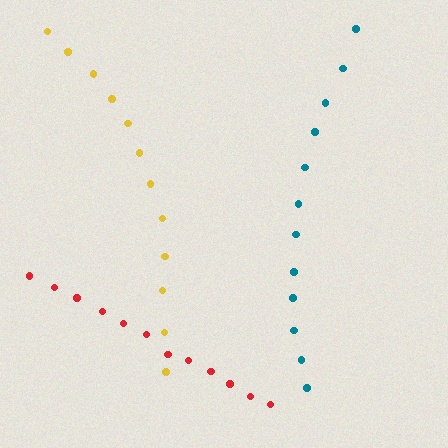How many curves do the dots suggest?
There are 3 distinct paths.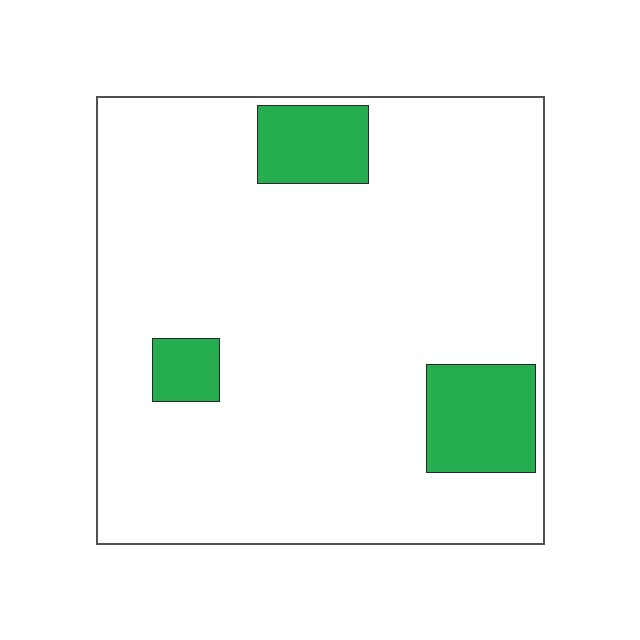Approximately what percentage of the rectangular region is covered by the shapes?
Approximately 10%.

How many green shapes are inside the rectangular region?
3.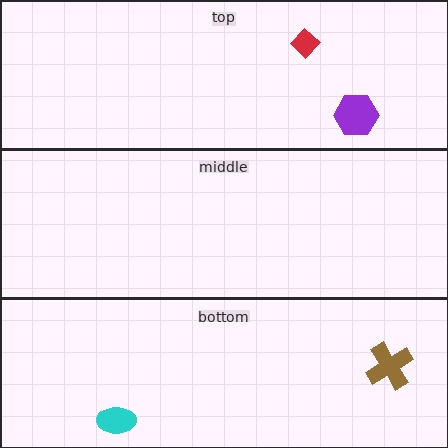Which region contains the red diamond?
The top region.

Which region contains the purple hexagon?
The top region.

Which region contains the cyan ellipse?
The bottom region.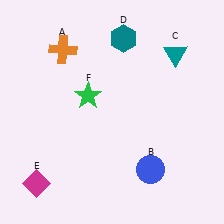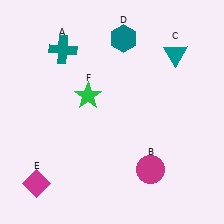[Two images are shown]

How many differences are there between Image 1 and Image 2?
There are 2 differences between the two images.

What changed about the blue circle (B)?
In Image 1, B is blue. In Image 2, it changed to magenta.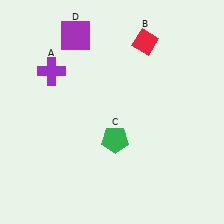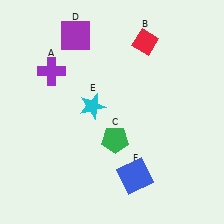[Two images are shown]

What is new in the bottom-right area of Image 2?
A blue square (F) was added in the bottom-right area of Image 2.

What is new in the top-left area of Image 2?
A cyan star (E) was added in the top-left area of Image 2.